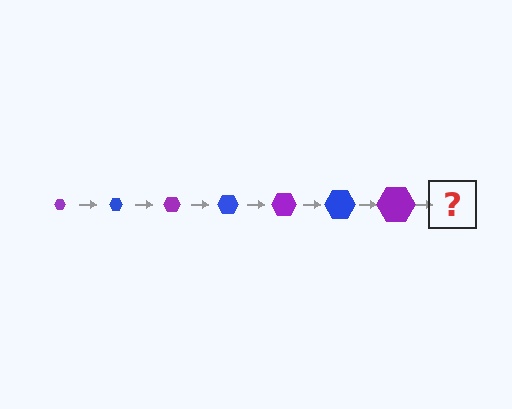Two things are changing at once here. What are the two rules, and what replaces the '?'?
The two rules are that the hexagon grows larger each step and the color cycles through purple and blue. The '?' should be a blue hexagon, larger than the previous one.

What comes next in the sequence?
The next element should be a blue hexagon, larger than the previous one.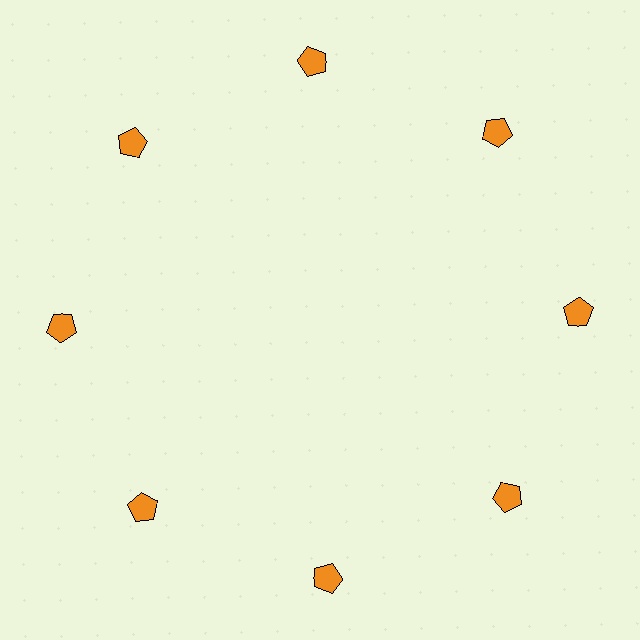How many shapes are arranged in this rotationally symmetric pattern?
There are 8 shapes, arranged in 8 groups of 1.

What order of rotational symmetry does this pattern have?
This pattern has 8-fold rotational symmetry.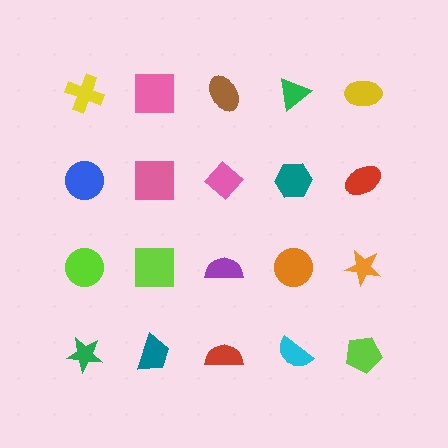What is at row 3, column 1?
A lime circle.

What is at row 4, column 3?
A red semicircle.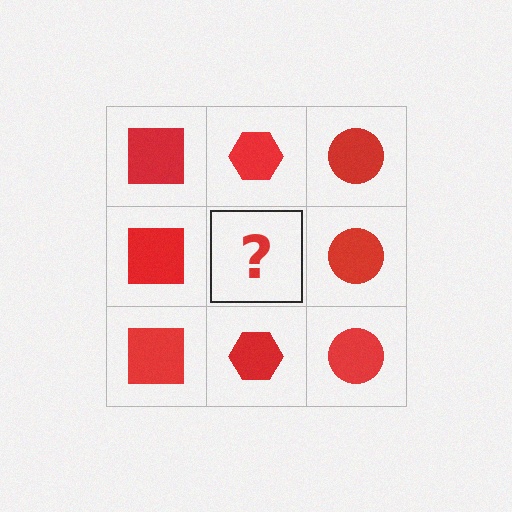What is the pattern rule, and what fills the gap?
The rule is that each column has a consistent shape. The gap should be filled with a red hexagon.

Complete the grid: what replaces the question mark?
The question mark should be replaced with a red hexagon.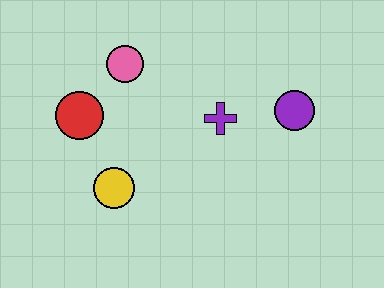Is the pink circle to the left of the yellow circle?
No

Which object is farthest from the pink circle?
The purple circle is farthest from the pink circle.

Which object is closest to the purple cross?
The purple circle is closest to the purple cross.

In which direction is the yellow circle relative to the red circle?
The yellow circle is below the red circle.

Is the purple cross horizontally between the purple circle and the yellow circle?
Yes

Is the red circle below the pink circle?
Yes